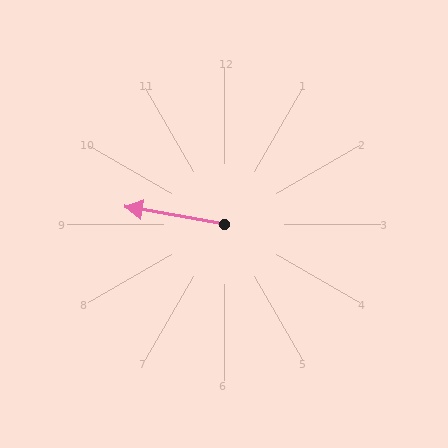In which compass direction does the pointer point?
West.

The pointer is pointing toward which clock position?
Roughly 9 o'clock.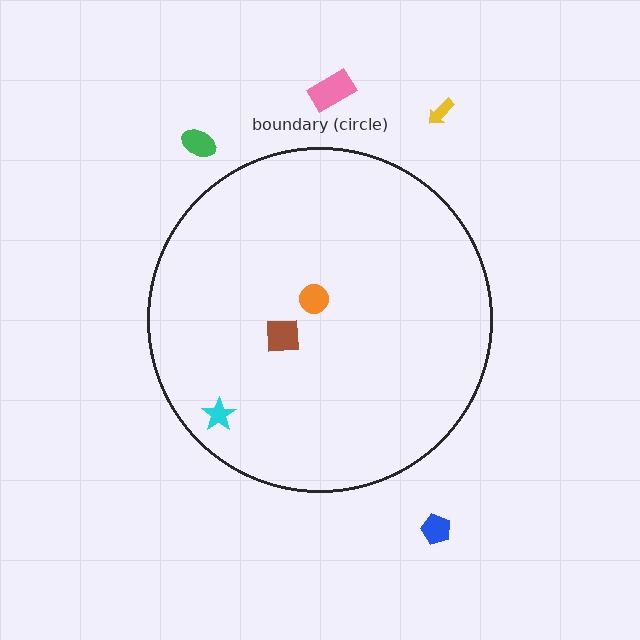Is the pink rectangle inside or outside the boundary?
Outside.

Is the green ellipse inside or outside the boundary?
Outside.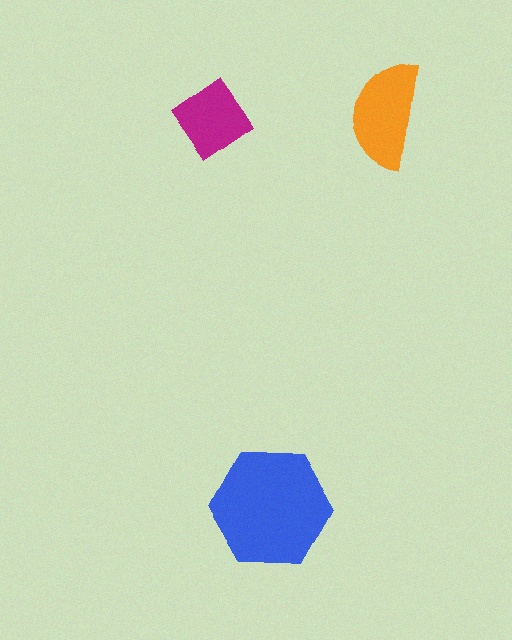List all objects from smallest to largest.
The magenta diamond, the orange semicircle, the blue hexagon.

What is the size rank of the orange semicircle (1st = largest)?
2nd.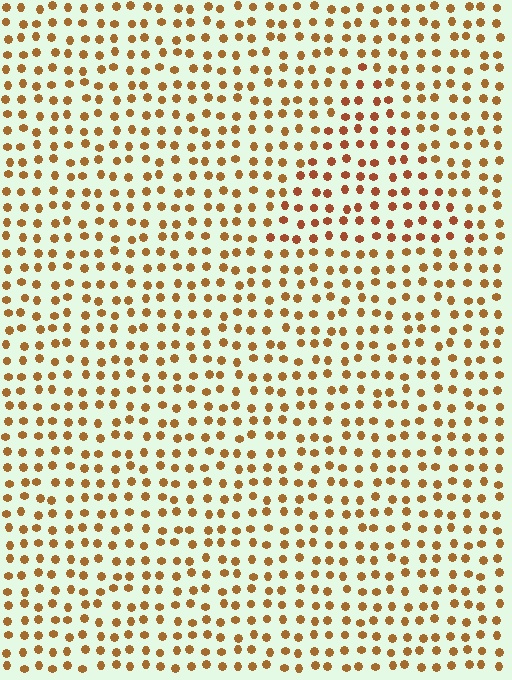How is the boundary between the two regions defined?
The boundary is defined purely by a slight shift in hue (about 17 degrees). Spacing, size, and orientation are identical on both sides.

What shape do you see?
I see a triangle.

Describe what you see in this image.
The image is filled with small brown elements in a uniform arrangement. A triangle-shaped region is visible where the elements are tinted to a slightly different hue, forming a subtle color boundary.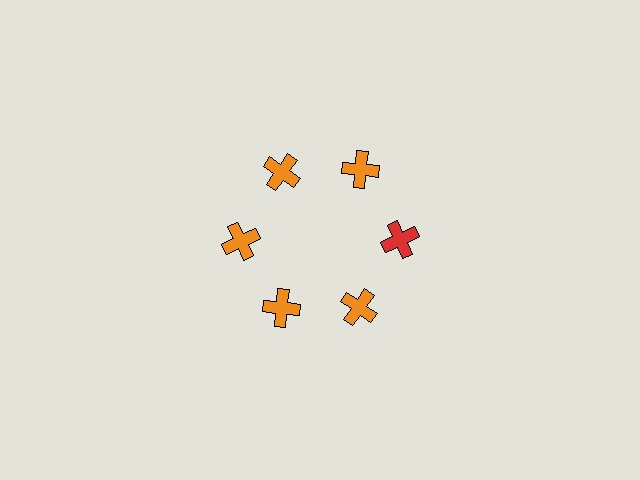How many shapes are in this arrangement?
There are 6 shapes arranged in a ring pattern.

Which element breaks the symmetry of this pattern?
The red cross at roughly the 3 o'clock position breaks the symmetry. All other shapes are orange crosses.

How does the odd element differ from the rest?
It has a different color: red instead of orange.